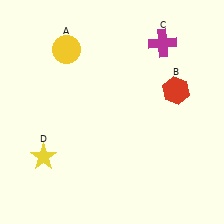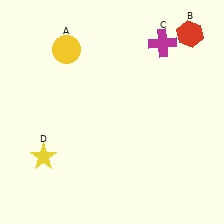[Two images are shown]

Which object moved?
The red hexagon (B) moved up.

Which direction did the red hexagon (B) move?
The red hexagon (B) moved up.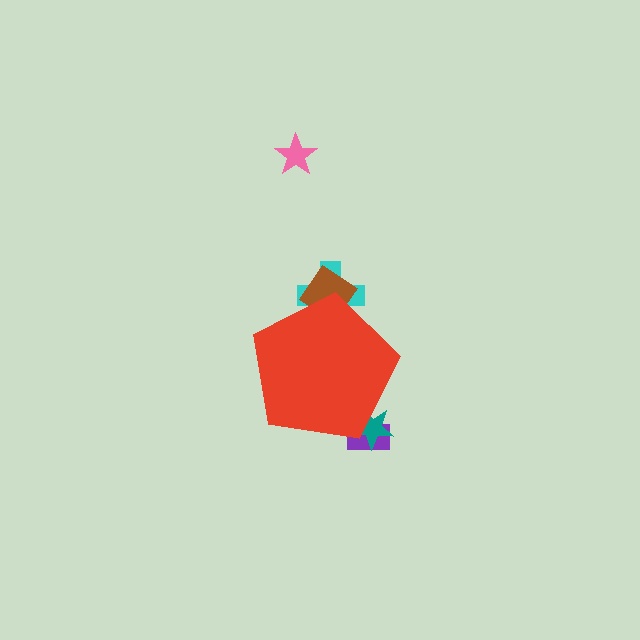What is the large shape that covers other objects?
A red pentagon.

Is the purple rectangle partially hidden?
Yes, the purple rectangle is partially hidden behind the red pentagon.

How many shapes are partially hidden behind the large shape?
4 shapes are partially hidden.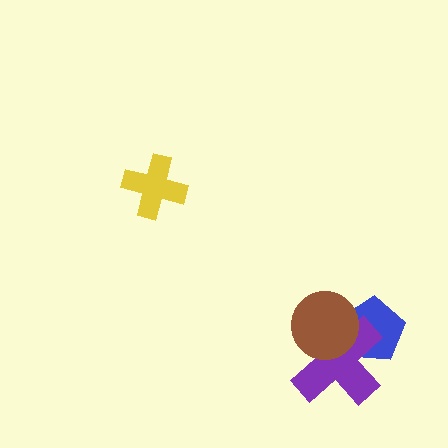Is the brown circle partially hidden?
No, no other shape covers it.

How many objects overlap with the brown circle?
2 objects overlap with the brown circle.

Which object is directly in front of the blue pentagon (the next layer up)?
The purple cross is directly in front of the blue pentagon.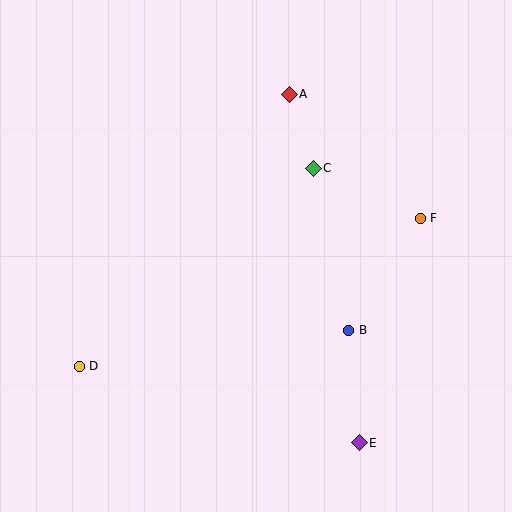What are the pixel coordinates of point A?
Point A is at (289, 94).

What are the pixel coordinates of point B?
Point B is at (349, 330).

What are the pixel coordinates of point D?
Point D is at (79, 366).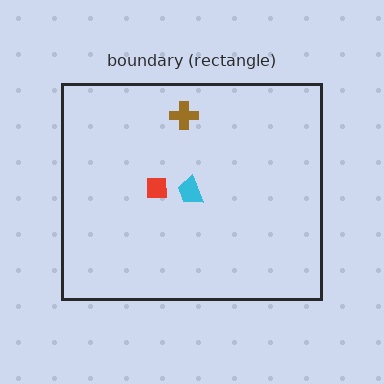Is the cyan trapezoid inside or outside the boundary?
Inside.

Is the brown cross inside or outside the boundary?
Inside.